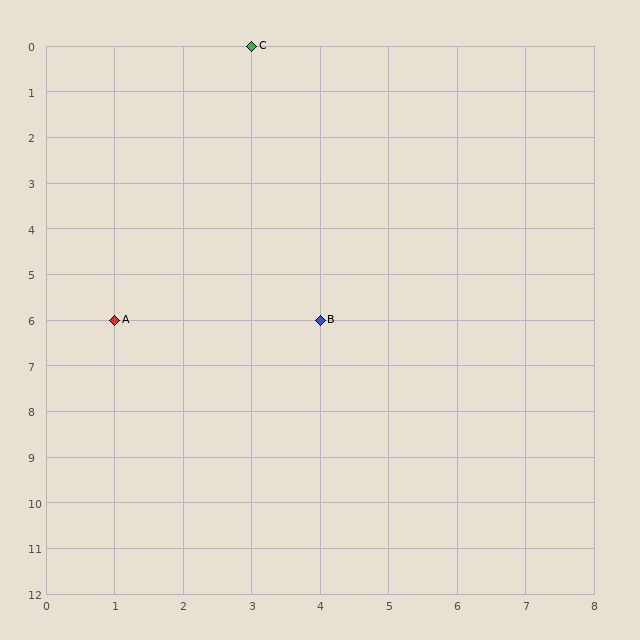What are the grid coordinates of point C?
Point C is at grid coordinates (3, 0).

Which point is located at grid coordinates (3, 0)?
Point C is at (3, 0).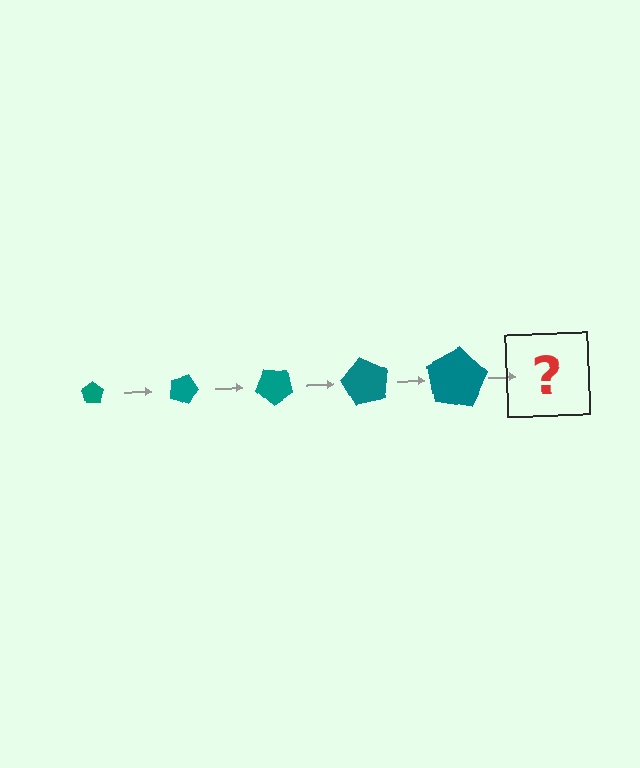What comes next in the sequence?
The next element should be a pentagon, larger than the previous one and rotated 100 degrees from the start.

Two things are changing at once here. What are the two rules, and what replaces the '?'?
The two rules are that the pentagon grows larger each step and it rotates 20 degrees each step. The '?' should be a pentagon, larger than the previous one and rotated 100 degrees from the start.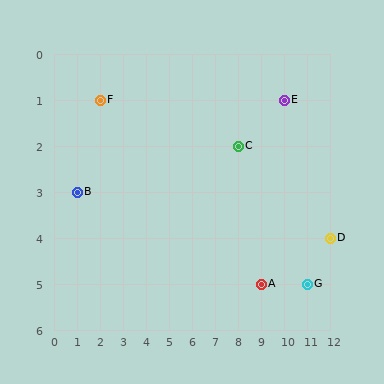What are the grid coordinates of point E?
Point E is at grid coordinates (10, 1).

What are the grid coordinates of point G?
Point G is at grid coordinates (11, 5).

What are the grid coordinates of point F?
Point F is at grid coordinates (2, 1).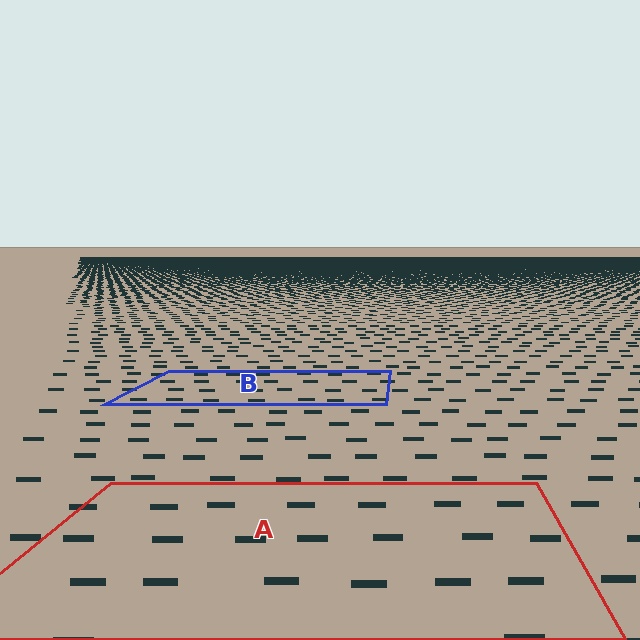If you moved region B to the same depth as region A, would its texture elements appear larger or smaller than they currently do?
They would appear larger. At a closer depth, the same texture elements are projected at a bigger on-screen size.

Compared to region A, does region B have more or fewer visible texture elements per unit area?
Region B has more texture elements per unit area — they are packed more densely because it is farther away.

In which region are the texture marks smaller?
The texture marks are smaller in region B, because it is farther away.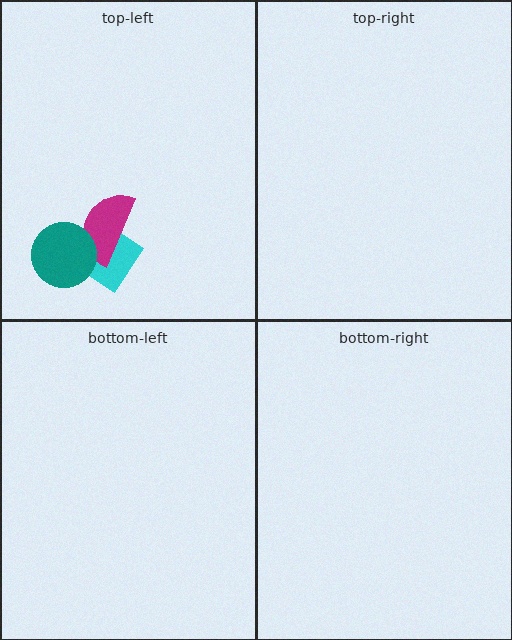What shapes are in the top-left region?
The cyan diamond, the magenta semicircle, the teal circle.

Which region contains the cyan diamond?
The top-left region.